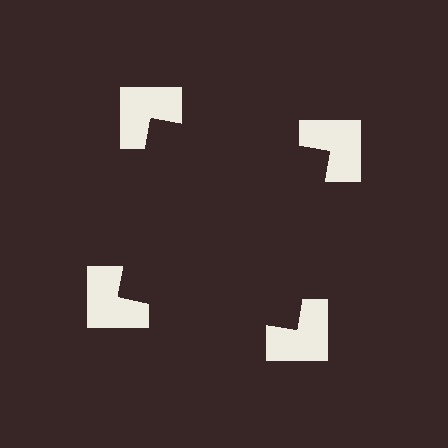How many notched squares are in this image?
There are 4 — one at each vertex of the illusory square.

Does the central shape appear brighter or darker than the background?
It typically appears slightly darker than the background, even though no actual brightness change is drawn.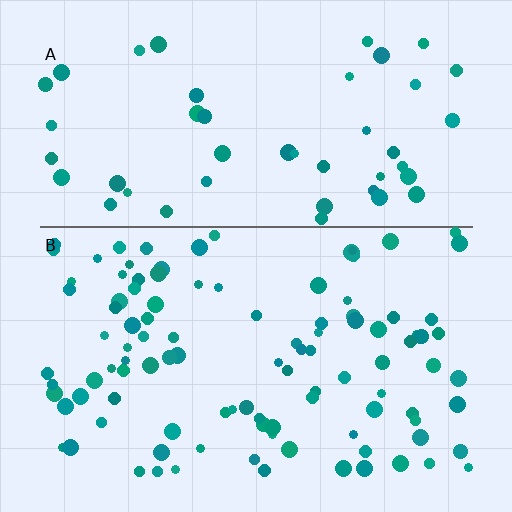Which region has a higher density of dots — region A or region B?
B (the bottom).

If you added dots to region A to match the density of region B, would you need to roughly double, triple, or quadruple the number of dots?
Approximately double.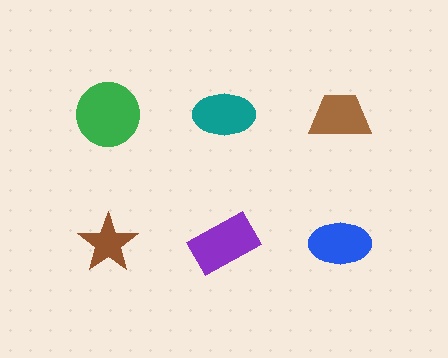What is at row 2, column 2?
A purple rectangle.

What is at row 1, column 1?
A green circle.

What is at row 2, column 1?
A brown star.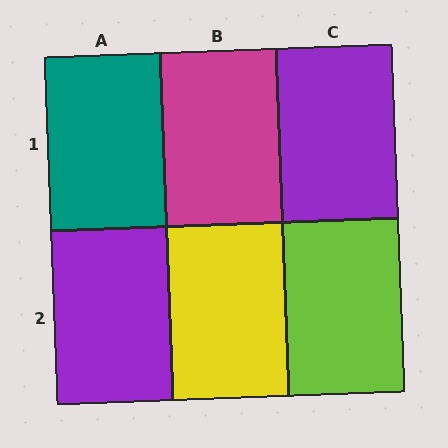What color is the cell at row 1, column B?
Magenta.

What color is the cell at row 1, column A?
Teal.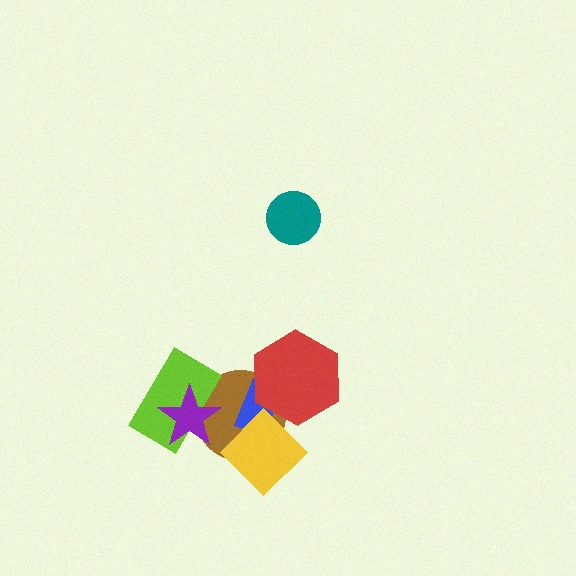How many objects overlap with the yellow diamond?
3 objects overlap with the yellow diamond.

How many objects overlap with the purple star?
2 objects overlap with the purple star.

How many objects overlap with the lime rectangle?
2 objects overlap with the lime rectangle.